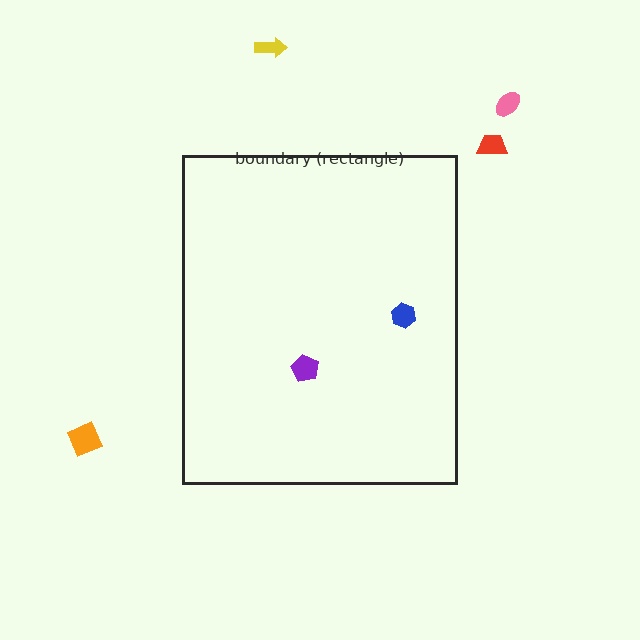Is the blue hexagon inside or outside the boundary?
Inside.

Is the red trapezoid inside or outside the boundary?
Outside.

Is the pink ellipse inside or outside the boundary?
Outside.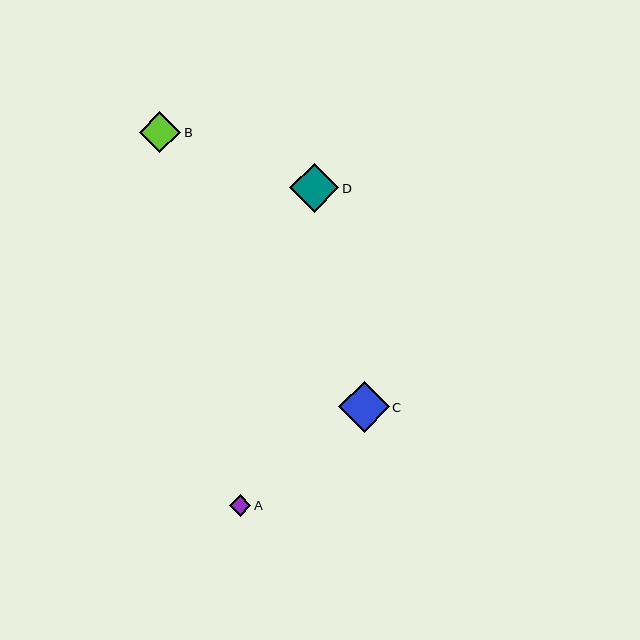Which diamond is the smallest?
Diamond A is the smallest with a size of approximately 22 pixels.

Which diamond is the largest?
Diamond C is the largest with a size of approximately 50 pixels.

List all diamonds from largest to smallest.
From largest to smallest: C, D, B, A.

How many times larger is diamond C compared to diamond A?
Diamond C is approximately 2.3 times the size of diamond A.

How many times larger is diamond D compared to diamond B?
Diamond D is approximately 1.2 times the size of diamond B.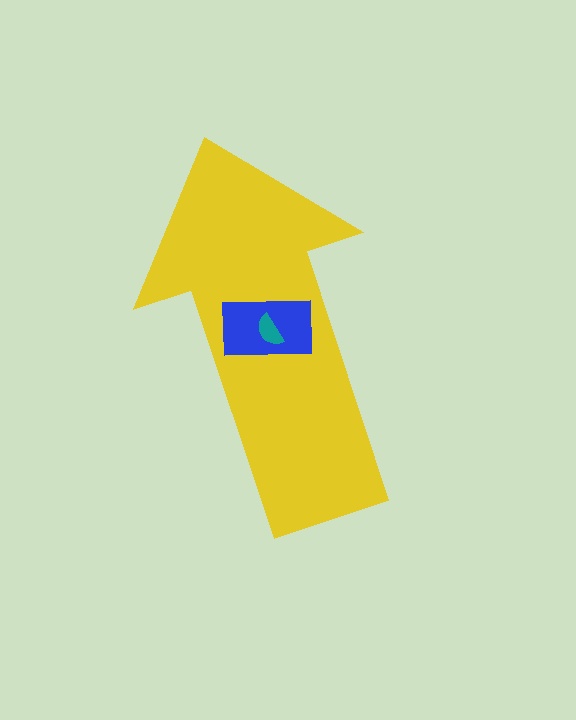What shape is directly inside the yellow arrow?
The blue rectangle.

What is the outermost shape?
The yellow arrow.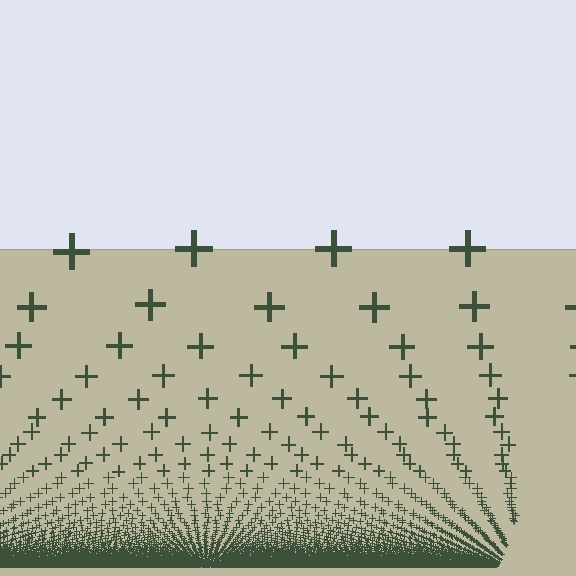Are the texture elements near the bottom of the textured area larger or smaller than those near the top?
Smaller. The gradient is inverted — elements near the bottom are smaller and denser.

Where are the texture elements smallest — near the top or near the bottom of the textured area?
Near the bottom.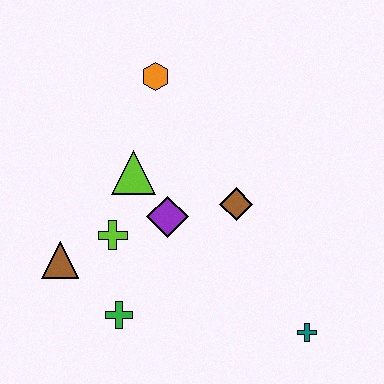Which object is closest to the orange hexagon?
The lime triangle is closest to the orange hexagon.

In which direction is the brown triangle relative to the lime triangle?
The brown triangle is below the lime triangle.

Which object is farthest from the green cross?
The orange hexagon is farthest from the green cross.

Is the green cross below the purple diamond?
Yes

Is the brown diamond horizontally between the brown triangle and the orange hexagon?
No